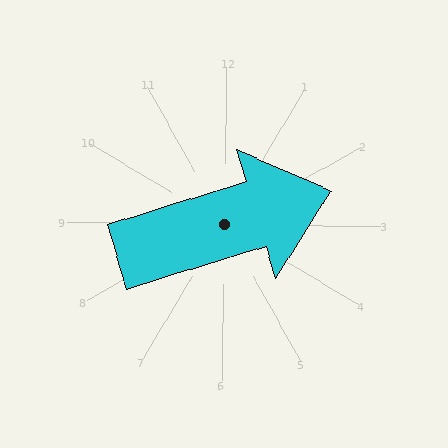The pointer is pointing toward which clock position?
Roughly 2 o'clock.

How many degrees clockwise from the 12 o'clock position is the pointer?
Approximately 72 degrees.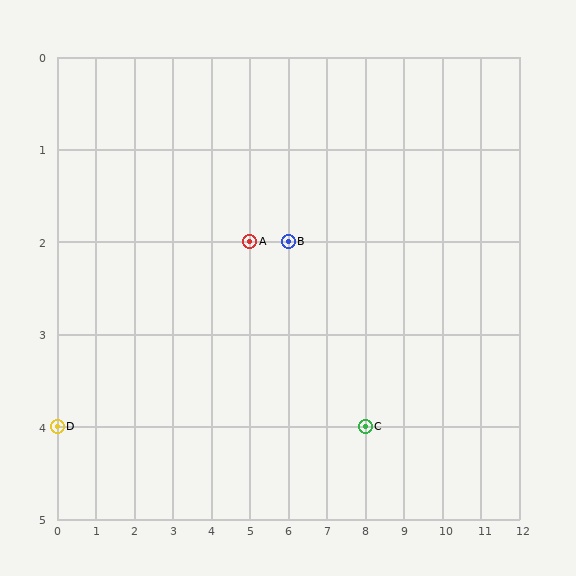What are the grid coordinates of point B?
Point B is at grid coordinates (6, 2).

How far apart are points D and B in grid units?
Points D and B are 6 columns and 2 rows apart (about 6.3 grid units diagonally).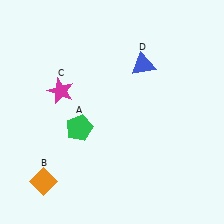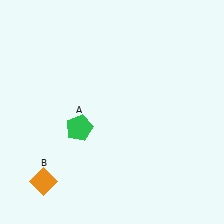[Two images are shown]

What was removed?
The magenta star (C), the blue triangle (D) were removed in Image 2.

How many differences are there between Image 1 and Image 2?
There are 2 differences between the two images.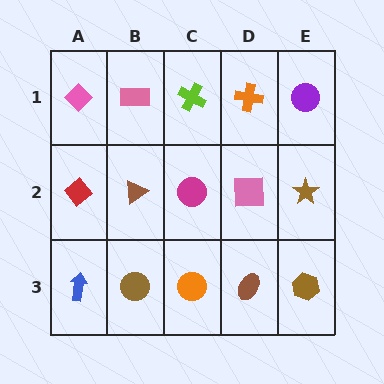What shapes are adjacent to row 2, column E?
A purple circle (row 1, column E), a brown hexagon (row 3, column E), a pink square (row 2, column D).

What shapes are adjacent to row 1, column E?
A brown star (row 2, column E), an orange cross (row 1, column D).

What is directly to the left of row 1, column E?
An orange cross.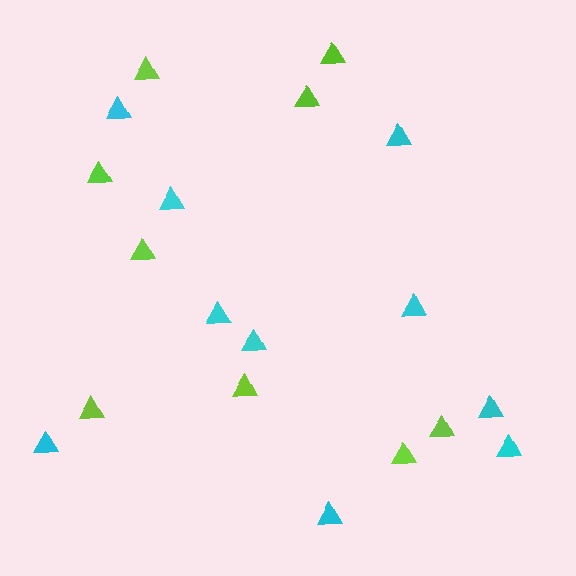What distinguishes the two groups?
There are 2 groups: one group of lime triangles (9) and one group of cyan triangles (10).